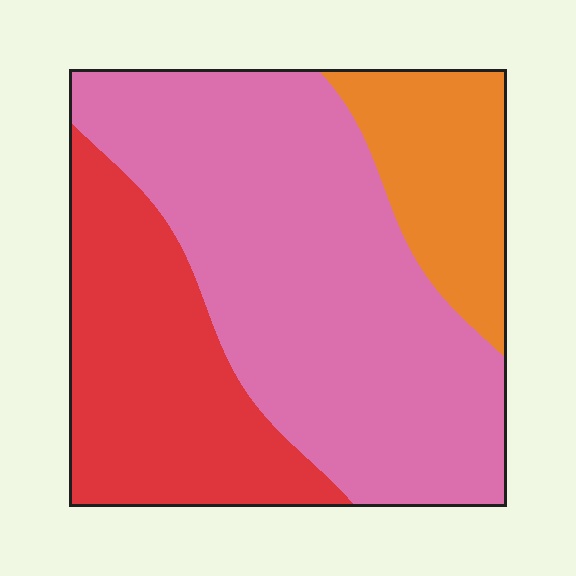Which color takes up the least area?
Orange, at roughly 15%.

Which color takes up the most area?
Pink, at roughly 55%.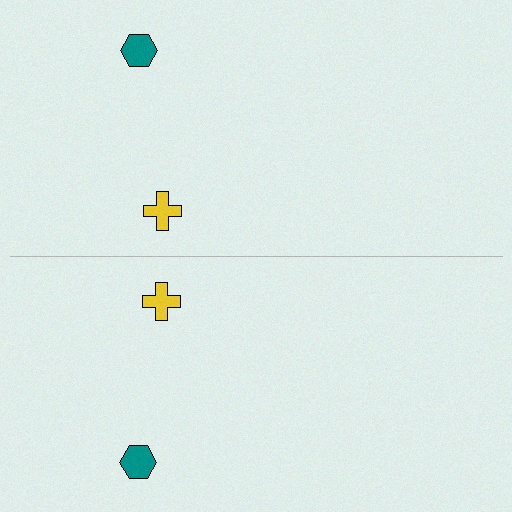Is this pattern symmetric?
Yes, this pattern has bilateral (reflection) symmetry.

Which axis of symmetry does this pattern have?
The pattern has a horizontal axis of symmetry running through the center of the image.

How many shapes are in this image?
There are 4 shapes in this image.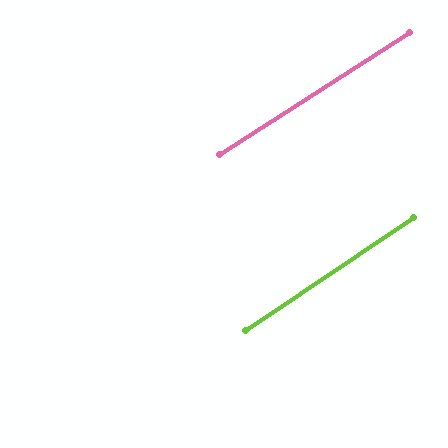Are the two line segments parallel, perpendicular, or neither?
Parallel — their directions differ by only 1.0°.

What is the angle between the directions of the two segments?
Approximately 1 degree.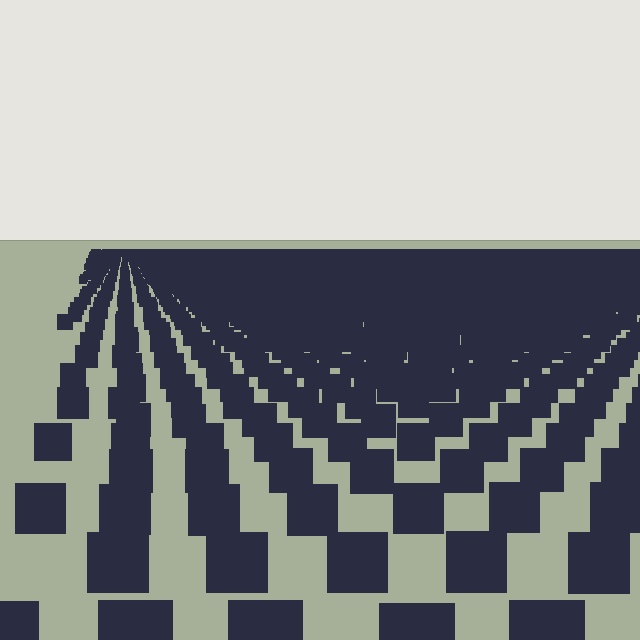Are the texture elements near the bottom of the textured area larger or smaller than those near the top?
Larger. Near the bottom, elements are closer to the viewer and appear at a bigger on-screen size.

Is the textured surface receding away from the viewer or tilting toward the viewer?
The surface is receding away from the viewer. Texture elements get smaller and denser toward the top.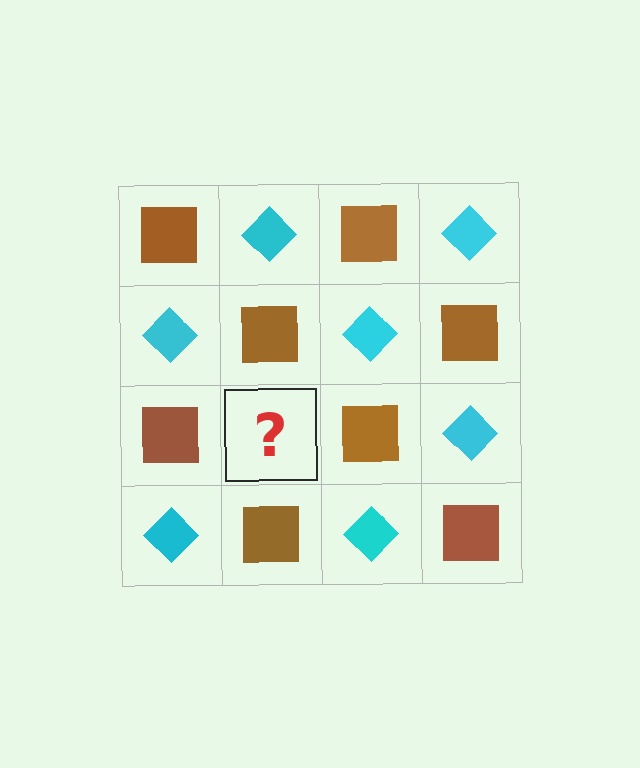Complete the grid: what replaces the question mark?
The question mark should be replaced with a cyan diamond.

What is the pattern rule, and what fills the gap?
The rule is that it alternates brown square and cyan diamond in a checkerboard pattern. The gap should be filled with a cyan diamond.